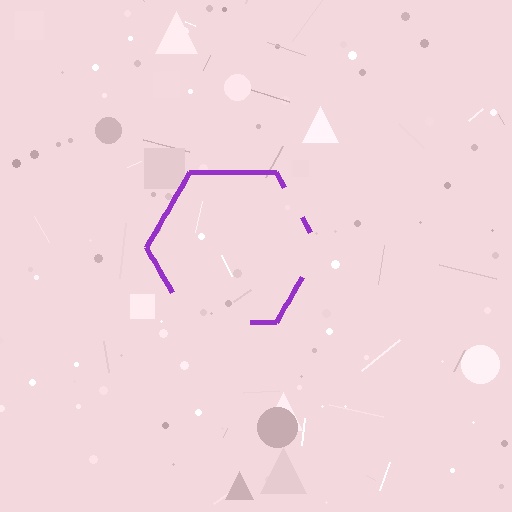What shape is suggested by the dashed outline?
The dashed outline suggests a hexagon.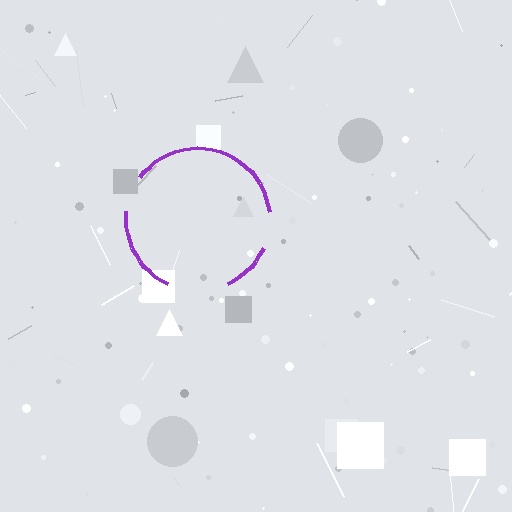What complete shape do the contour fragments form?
The contour fragments form a circle.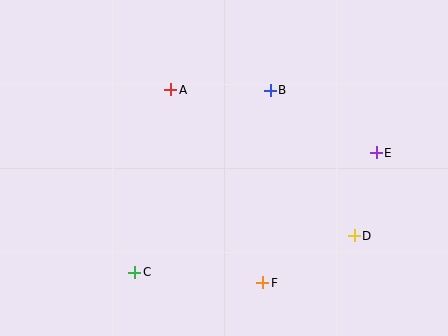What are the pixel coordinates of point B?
Point B is at (270, 90).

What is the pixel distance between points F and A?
The distance between F and A is 214 pixels.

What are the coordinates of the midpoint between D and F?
The midpoint between D and F is at (309, 259).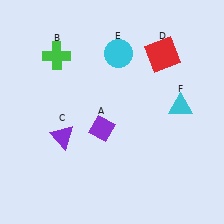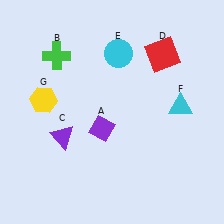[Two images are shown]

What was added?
A yellow hexagon (G) was added in Image 2.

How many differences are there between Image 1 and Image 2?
There is 1 difference between the two images.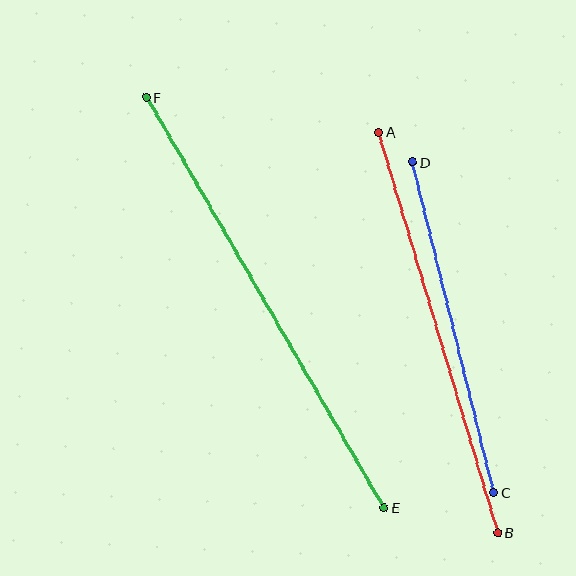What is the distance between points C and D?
The distance is approximately 340 pixels.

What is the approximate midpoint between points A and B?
The midpoint is at approximately (438, 332) pixels.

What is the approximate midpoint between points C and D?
The midpoint is at approximately (453, 327) pixels.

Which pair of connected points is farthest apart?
Points E and F are farthest apart.